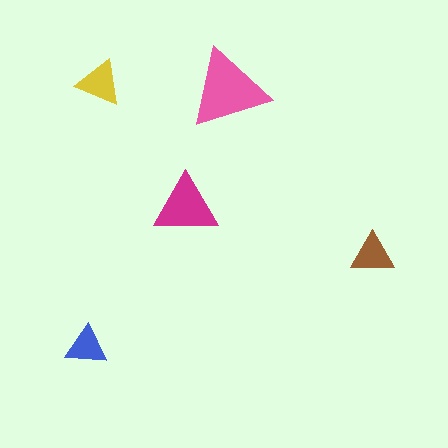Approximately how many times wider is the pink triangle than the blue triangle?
About 2 times wider.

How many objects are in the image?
There are 5 objects in the image.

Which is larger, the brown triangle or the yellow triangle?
The yellow one.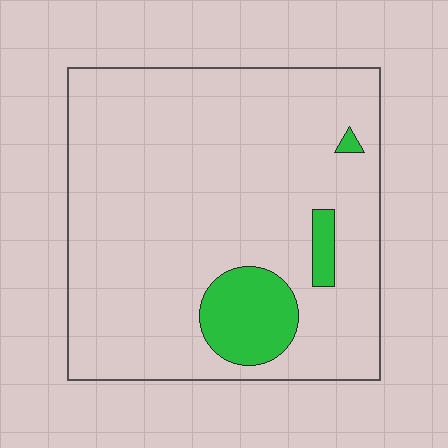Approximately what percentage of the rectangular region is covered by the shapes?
Approximately 10%.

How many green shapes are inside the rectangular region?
3.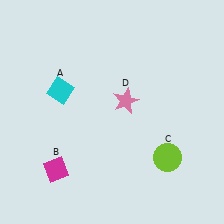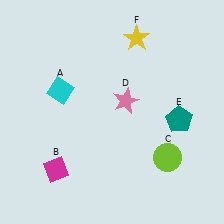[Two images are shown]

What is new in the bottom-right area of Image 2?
A teal pentagon (E) was added in the bottom-right area of Image 2.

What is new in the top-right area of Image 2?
A yellow star (F) was added in the top-right area of Image 2.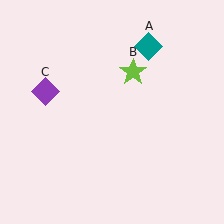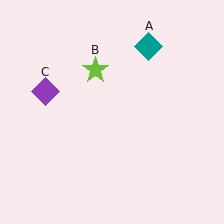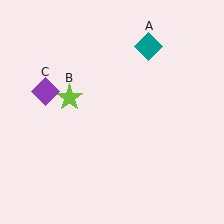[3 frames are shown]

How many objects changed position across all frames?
1 object changed position: lime star (object B).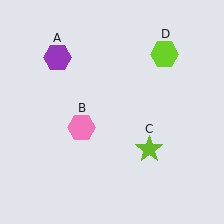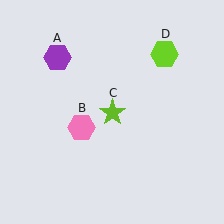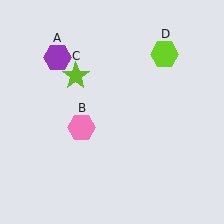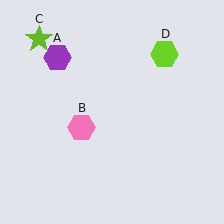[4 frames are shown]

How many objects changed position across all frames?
1 object changed position: lime star (object C).